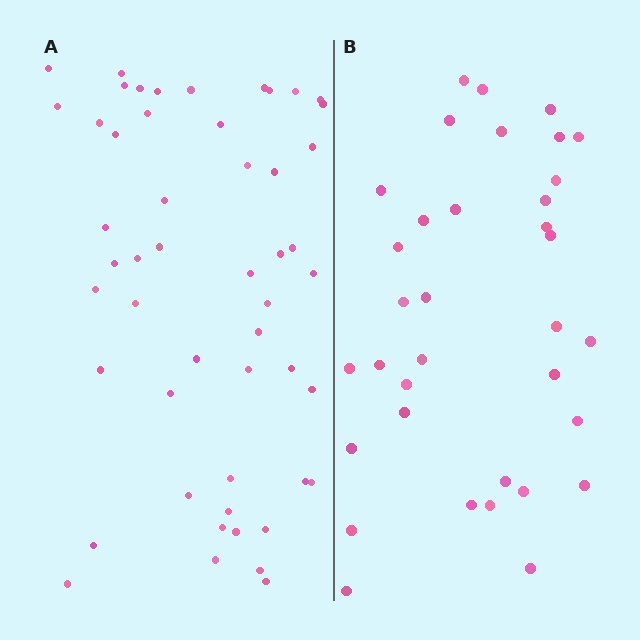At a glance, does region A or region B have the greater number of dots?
Region A (the left region) has more dots.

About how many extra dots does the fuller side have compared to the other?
Region A has approximately 15 more dots than region B.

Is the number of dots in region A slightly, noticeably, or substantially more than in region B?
Region A has substantially more. The ratio is roughly 1.5 to 1.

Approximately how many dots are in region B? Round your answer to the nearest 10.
About 40 dots. (The exact count is 35, which rounds to 40.)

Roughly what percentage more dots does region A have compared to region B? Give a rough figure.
About 45% more.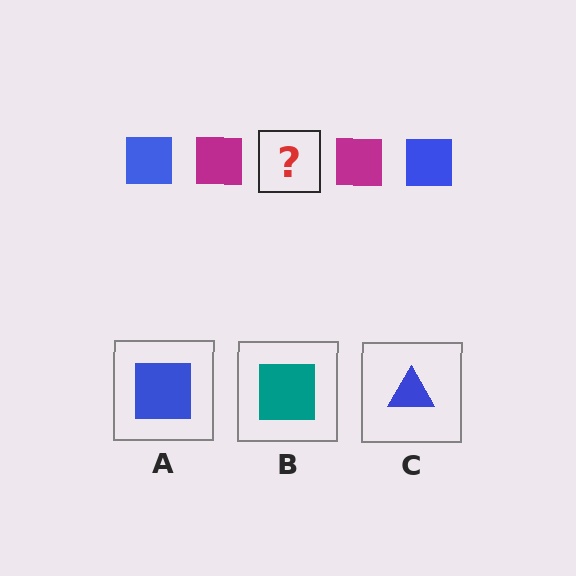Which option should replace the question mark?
Option A.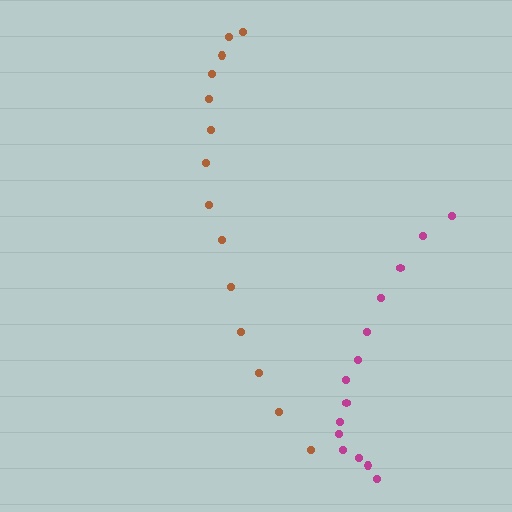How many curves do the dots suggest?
There are 2 distinct paths.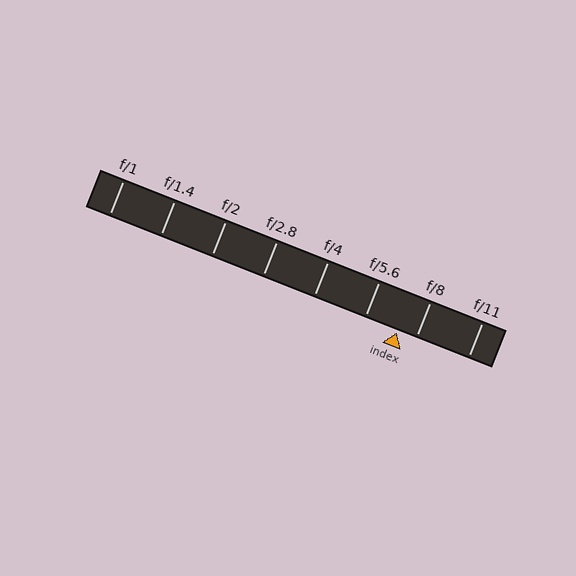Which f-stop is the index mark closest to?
The index mark is closest to f/8.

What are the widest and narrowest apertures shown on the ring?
The widest aperture shown is f/1 and the narrowest is f/11.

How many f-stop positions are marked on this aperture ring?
There are 8 f-stop positions marked.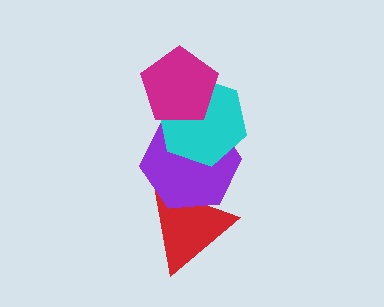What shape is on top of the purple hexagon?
The cyan hexagon is on top of the purple hexagon.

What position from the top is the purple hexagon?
The purple hexagon is 3rd from the top.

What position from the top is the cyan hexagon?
The cyan hexagon is 2nd from the top.